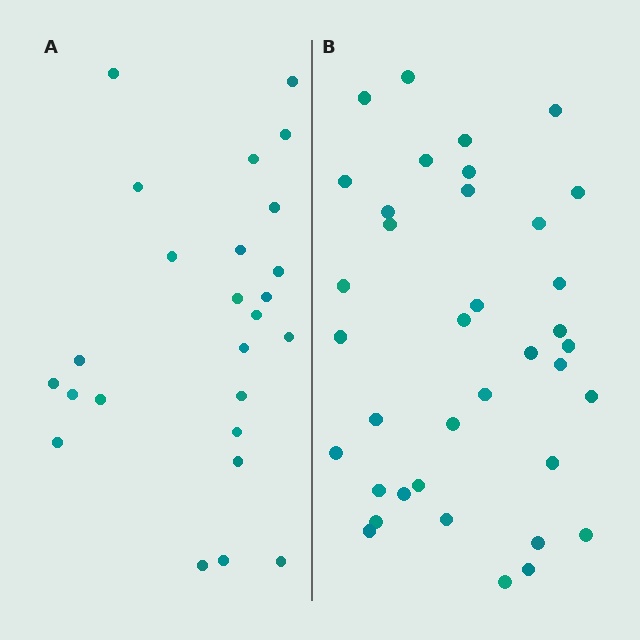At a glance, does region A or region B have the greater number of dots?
Region B (the right region) has more dots.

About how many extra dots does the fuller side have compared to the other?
Region B has roughly 12 or so more dots than region A.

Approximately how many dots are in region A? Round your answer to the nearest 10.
About 20 dots. (The exact count is 25, which rounds to 20.)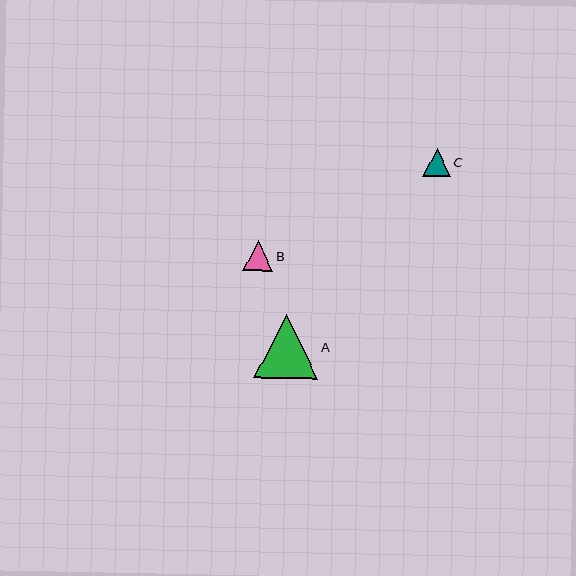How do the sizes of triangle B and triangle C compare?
Triangle B and triangle C are approximately the same size.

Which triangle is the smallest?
Triangle C is the smallest with a size of approximately 28 pixels.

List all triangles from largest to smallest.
From largest to smallest: A, B, C.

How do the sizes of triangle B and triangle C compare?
Triangle B and triangle C are approximately the same size.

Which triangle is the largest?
Triangle A is the largest with a size of approximately 64 pixels.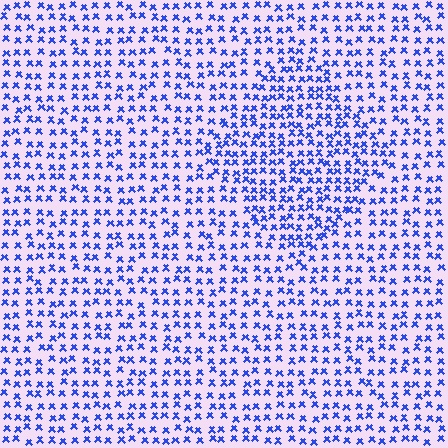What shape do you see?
I see a diamond.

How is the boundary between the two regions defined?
The boundary is defined by a change in element density (approximately 1.5x ratio). All elements are the same color, size, and shape.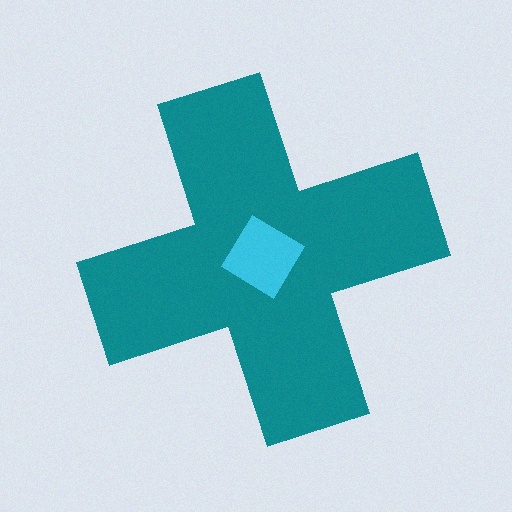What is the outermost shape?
The teal cross.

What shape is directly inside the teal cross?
The cyan diamond.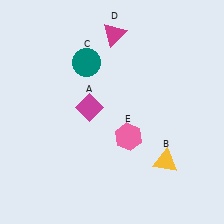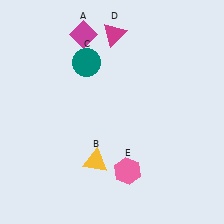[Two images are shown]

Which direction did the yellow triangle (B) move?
The yellow triangle (B) moved left.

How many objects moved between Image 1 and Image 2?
3 objects moved between the two images.